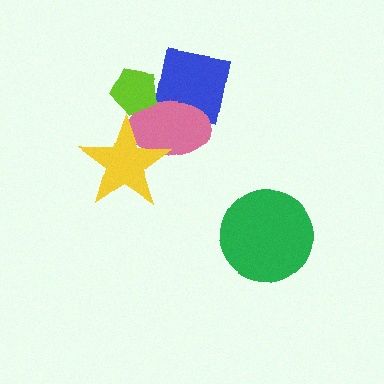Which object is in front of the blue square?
The pink ellipse is in front of the blue square.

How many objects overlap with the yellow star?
1 object overlaps with the yellow star.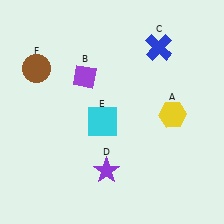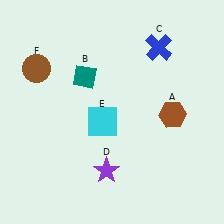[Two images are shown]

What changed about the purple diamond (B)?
In Image 1, B is purple. In Image 2, it changed to teal.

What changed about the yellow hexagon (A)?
In Image 1, A is yellow. In Image 2, it changed to brown.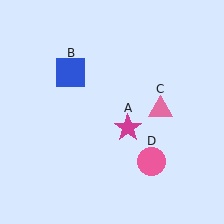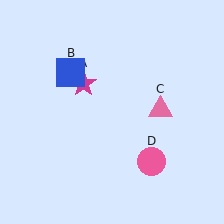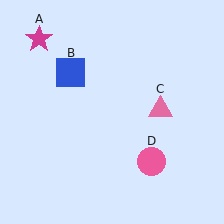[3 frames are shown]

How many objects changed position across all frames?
1 object changed position: magenta star (object A).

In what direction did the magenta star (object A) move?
The magenta star (object A) moved up and to the left.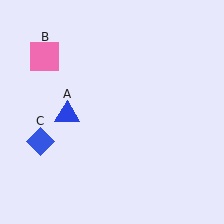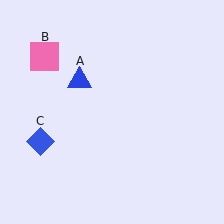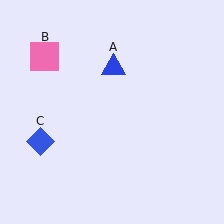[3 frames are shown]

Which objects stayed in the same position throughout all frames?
Pink square (object B) and blue diamond (object C) remained stationary.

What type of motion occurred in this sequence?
The blue triangle (object A) rotated clockwise around the center of the scene.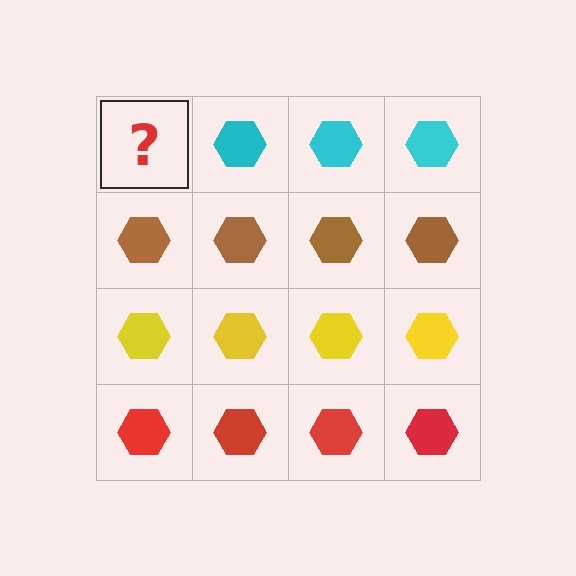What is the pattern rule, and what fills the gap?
The rule is that each row has a consistent color. The gap should be filled with a cyan hexagon.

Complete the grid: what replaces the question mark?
The question mark should be replaced with a cyan hexagon.